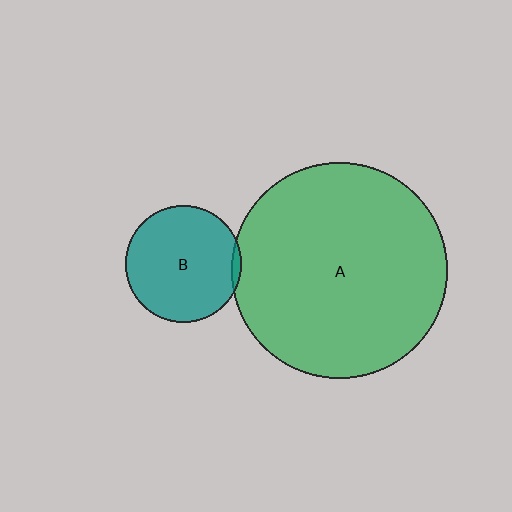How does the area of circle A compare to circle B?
Approximately 3.5 times.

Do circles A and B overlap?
Yes.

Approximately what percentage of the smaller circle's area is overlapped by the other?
Approximately 5%.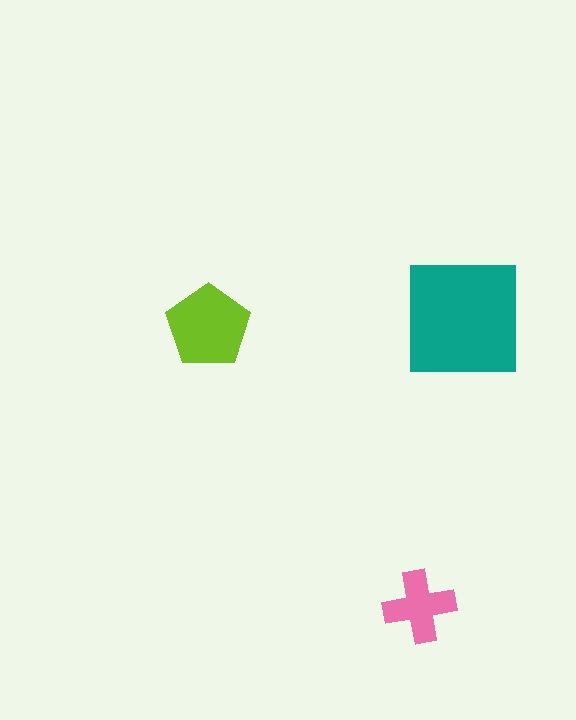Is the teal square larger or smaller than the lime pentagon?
Larger.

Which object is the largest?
The teal square.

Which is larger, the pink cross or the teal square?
The teal square.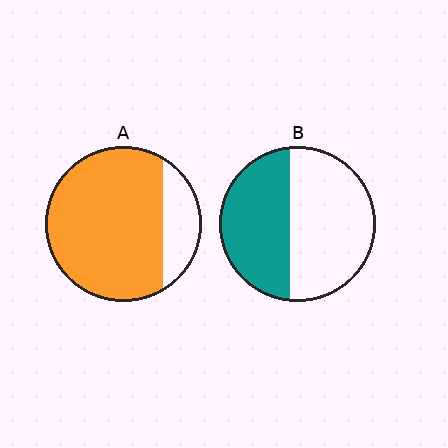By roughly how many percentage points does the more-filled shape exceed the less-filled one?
By roughly 35 percentage points (A over B).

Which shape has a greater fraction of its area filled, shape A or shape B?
Shape A.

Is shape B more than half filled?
No.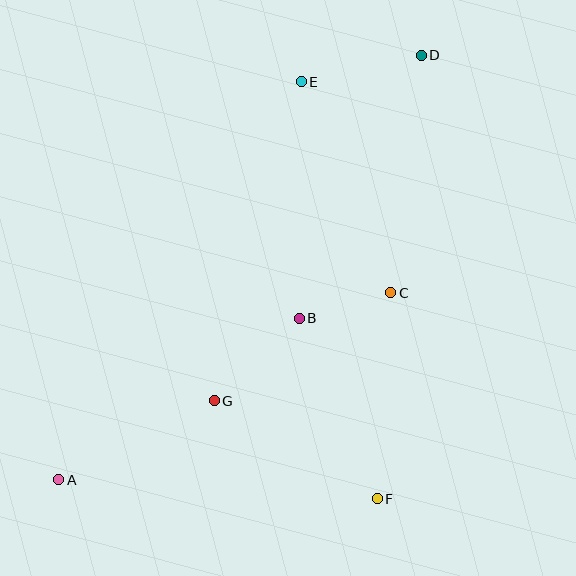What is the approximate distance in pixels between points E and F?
The distance between E and F is approximately 424 pixels.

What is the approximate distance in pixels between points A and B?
The distance between A and B is approximately 290 pixels.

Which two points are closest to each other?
Points B and C are closest to each other.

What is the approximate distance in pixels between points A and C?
The distance between A and C is approximately 381 pixels.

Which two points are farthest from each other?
Points A and D are farthest from each other.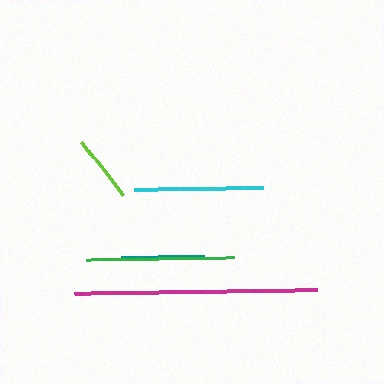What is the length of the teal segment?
The teal segment is approximately 83 pixels long.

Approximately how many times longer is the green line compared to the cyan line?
The green line is approximately 1.1 times the length of the cyan line.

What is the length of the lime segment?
The lime segment is approximately 68 pixels long.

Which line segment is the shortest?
The lime line is the shortest at approximately 68 pixels.